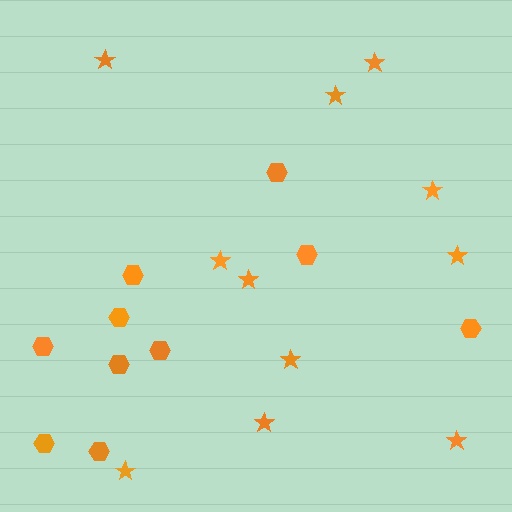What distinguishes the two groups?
There are 2 groups: one group of hexagons (10) and one group of stars (11).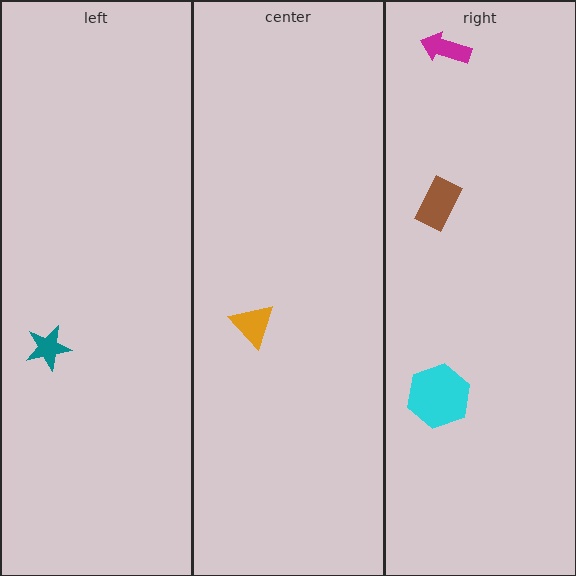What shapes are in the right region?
The brown rectangle, the magenta arrow, the cyan hexagon.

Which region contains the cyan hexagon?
The right region.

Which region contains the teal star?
The left region.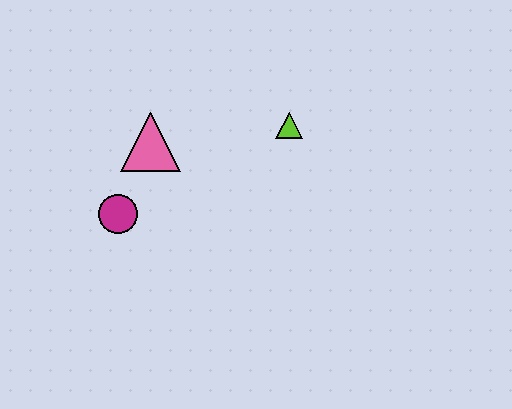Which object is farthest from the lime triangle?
The magenta circle is farthest from the lime triangle.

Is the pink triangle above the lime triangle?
No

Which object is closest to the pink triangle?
The magenta circle is closest to the pink triangle.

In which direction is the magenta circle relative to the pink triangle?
The magenta circle is below the pink triangle.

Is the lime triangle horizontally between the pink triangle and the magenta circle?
No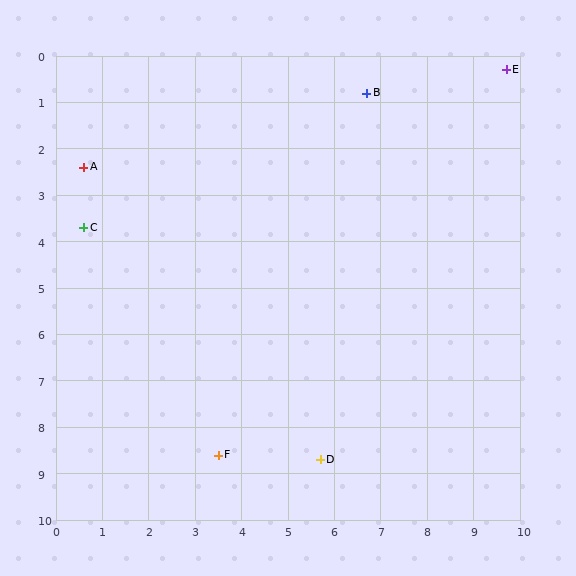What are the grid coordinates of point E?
Point E is at approximately (9.7, 0.3).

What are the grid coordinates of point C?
Point C is at approximately (0.6, 3.7).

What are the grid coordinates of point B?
Point B is at approximately (6.7, 0.8).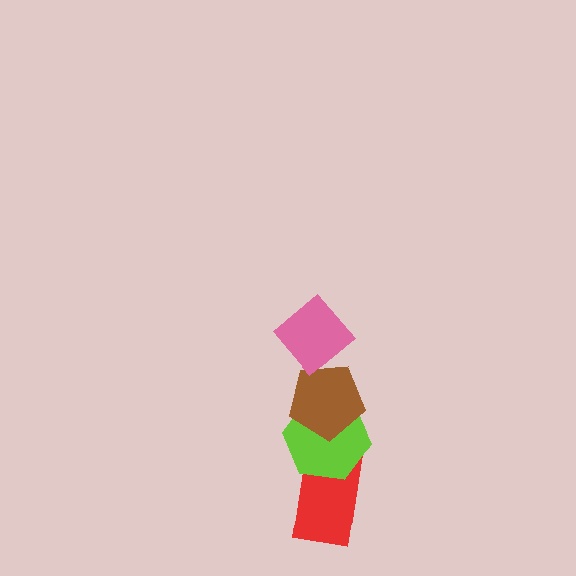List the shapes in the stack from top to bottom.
From top to bottom: the pink diamond, the brown pentagon, the lime hexagon, the red rectangle.